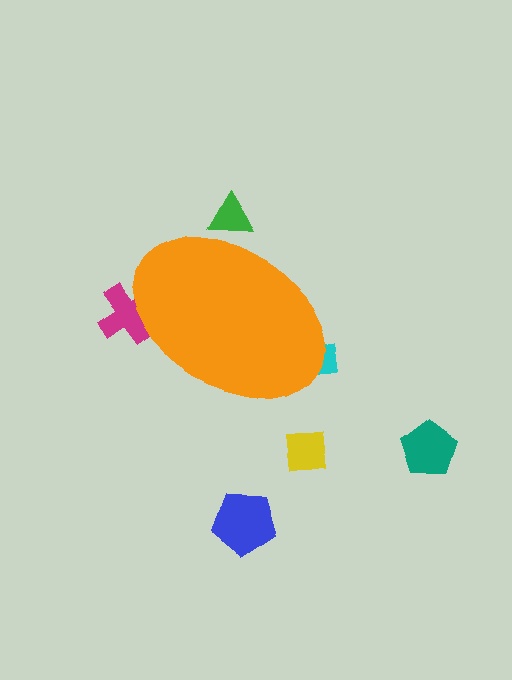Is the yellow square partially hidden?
No, the yellow square is fully visible.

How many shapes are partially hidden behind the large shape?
3 shapes are partially hidden.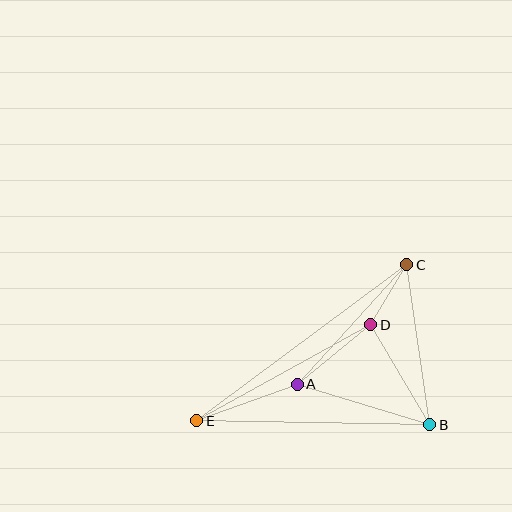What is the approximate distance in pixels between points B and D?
The distance between B and D is approximately 116 pixels.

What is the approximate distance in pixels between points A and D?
The distance between A and D is approximately 94 pixels.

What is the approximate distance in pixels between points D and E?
The distance between D and E is approximately 199 pixels.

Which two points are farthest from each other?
Points C and E are farthest from each other.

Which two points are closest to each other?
Points C and D are closest to each other.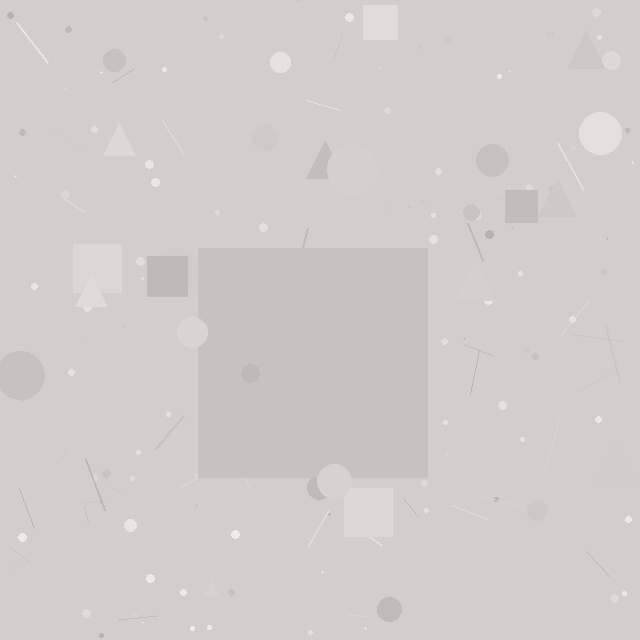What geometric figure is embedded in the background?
A square is embedded in the background.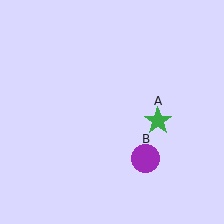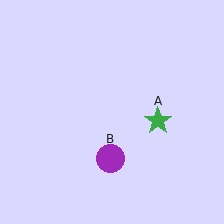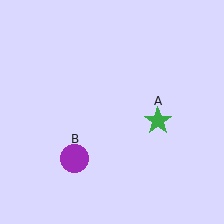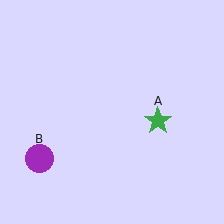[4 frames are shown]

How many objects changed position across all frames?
1 object changed position: purple circle (object B).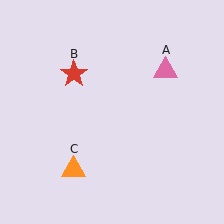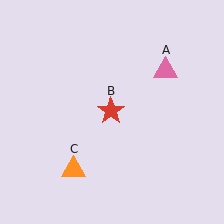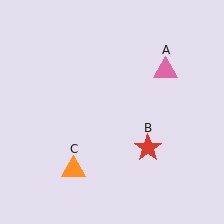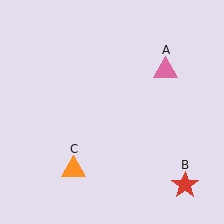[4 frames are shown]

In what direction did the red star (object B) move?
The red star (object B) moved down and to the right.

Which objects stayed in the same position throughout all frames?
Pink triangle (object A) and orange triangle (object C) remained stationary.